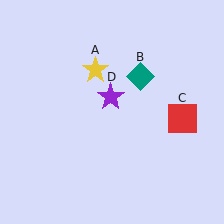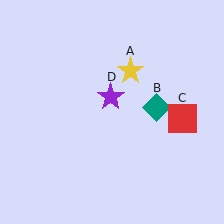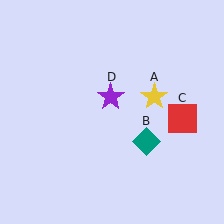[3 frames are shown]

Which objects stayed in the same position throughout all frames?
Red square (object C) and purple star (object D) remained stationary.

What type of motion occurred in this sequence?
The yellow star (object A), teal diamond (object B) rotated clockwise around the center of the scene.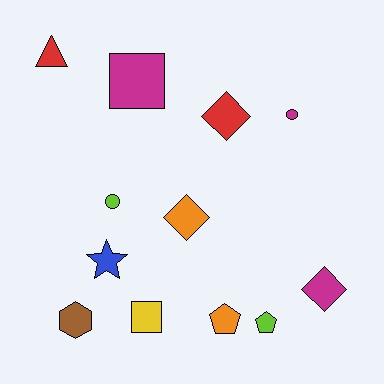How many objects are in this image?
There are 12 objects.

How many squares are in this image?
There are 2 squares.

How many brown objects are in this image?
There is 1 brown object.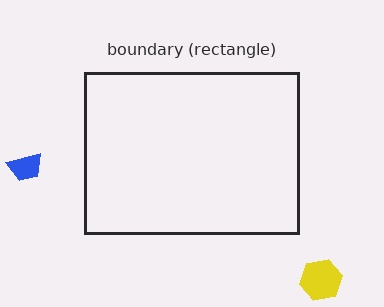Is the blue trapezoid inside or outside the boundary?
Outside.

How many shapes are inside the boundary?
0 inside, 2 outside.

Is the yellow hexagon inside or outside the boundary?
Outside.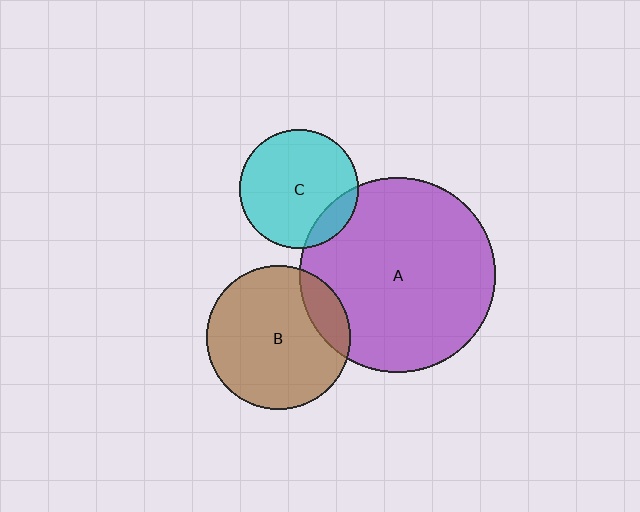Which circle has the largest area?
Circle A (purple).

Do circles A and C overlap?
Yes.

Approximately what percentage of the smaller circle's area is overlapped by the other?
Approximately 15%.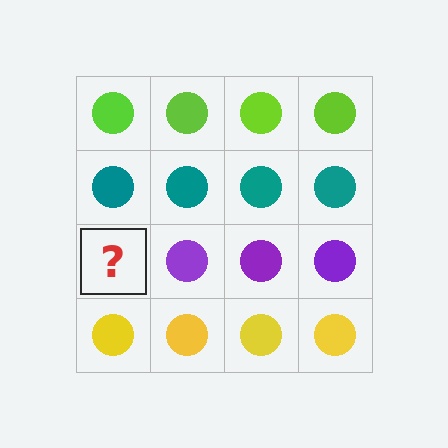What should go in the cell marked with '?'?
The missing cell should contain a purple circle.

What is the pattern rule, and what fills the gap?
The rule is that each row has a consistent color. The gap should be filled with a purple circle.